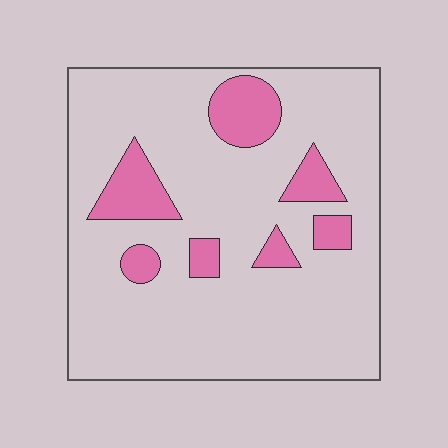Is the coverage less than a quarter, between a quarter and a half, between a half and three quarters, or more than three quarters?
Less than a quarter.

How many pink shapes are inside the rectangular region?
7.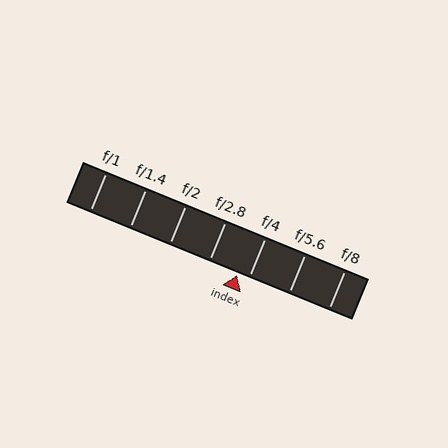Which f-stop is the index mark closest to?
The index mark is closest to f/4.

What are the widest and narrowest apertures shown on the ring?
The widest aperture shown is f/1 and the narrowest is f/8.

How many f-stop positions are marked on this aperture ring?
There are 7 f-stop positions marked.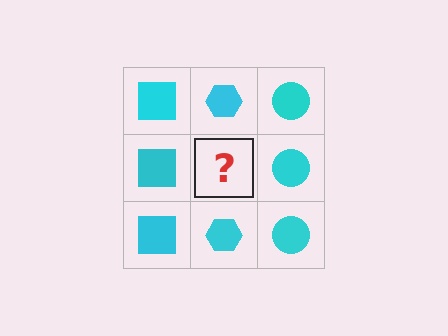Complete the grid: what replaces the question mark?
The question mark should be replaced with a cyan hexagon.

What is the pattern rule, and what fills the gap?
The rule is that each column has a consistent shape. The gap should be filled with a cyan hexagon.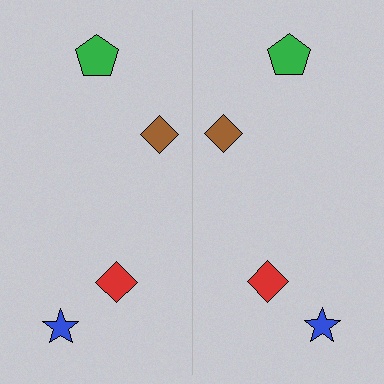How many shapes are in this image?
There are 8 shapes in this image.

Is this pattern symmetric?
Yes, this pattern has bilateral (reflection) symmetry.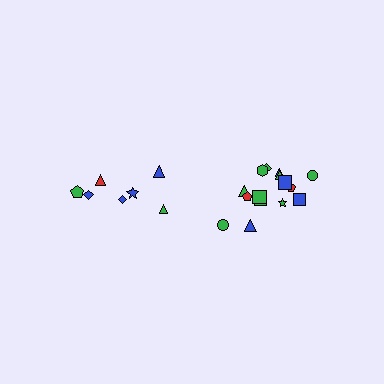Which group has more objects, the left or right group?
The right group.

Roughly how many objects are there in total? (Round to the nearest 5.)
Roughly 20 objects in total.